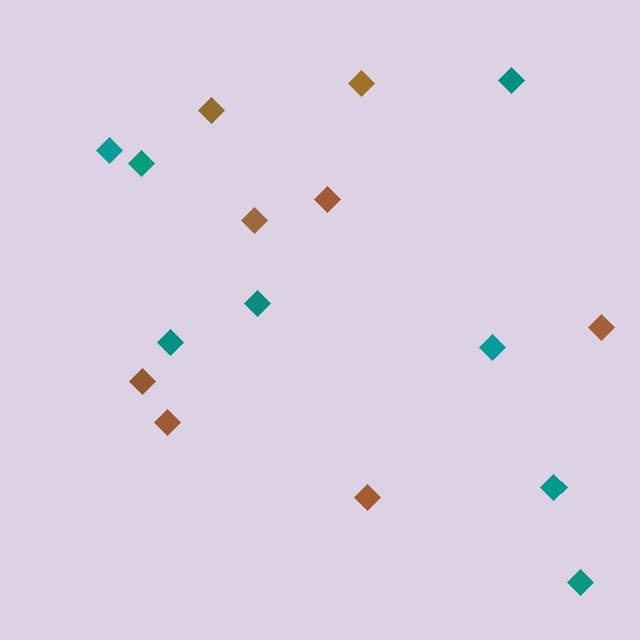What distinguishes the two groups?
There are 2 groups: one group of teal diamonds (8) and one group of brown diamonds (8).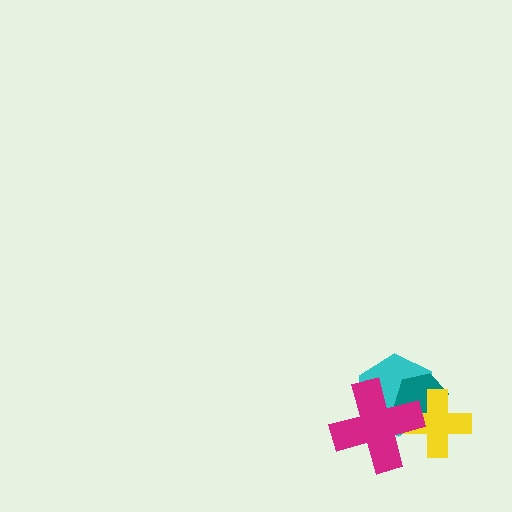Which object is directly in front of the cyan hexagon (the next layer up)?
The teal hexagon is directly in front of the cyan hexagon.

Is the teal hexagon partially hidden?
Yes, it is partially covered by another shape.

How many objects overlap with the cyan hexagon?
3 objects overlap with the cyan hexagon.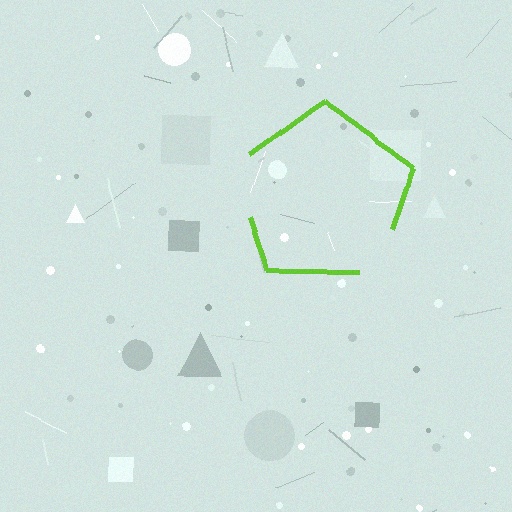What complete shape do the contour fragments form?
The contour fragments form a pentagon.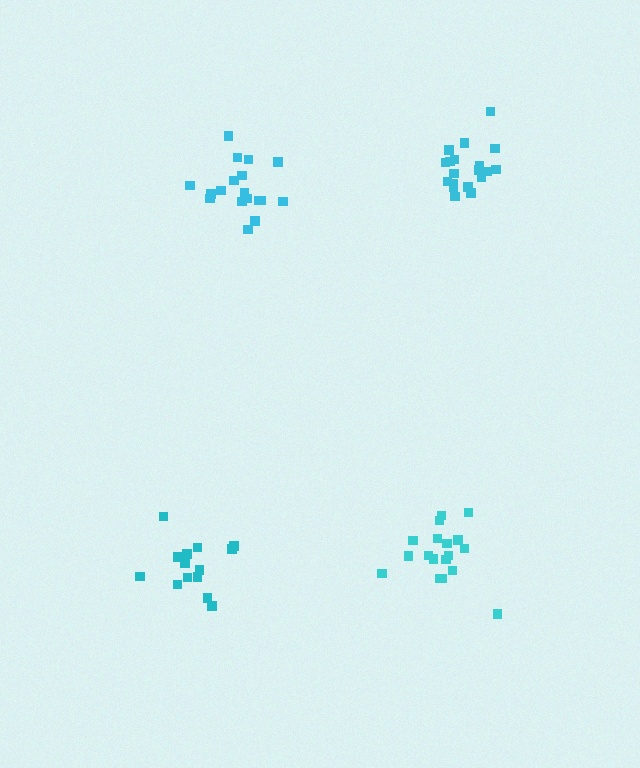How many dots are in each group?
Group 1: 14 dots, Group 2: 19 dots, Group 3: 18 dots, Group 4: 18 dots (69 total).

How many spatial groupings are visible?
There are 4 spatial groupings.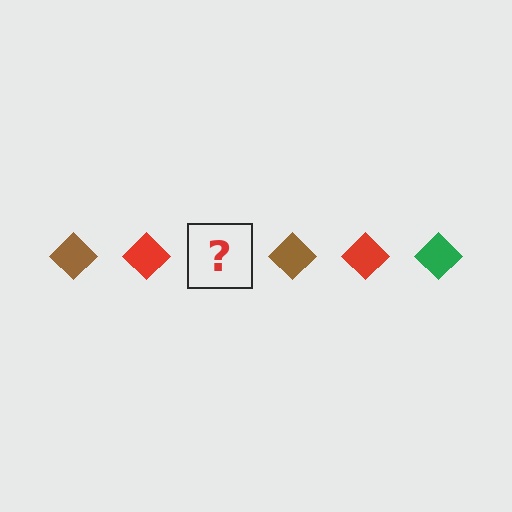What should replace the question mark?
The question mark should be replaced with a green diamond.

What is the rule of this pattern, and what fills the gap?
The rule is that the pattern cycles through brown, red, green diamonds. The gap should be filled with a green diamond.